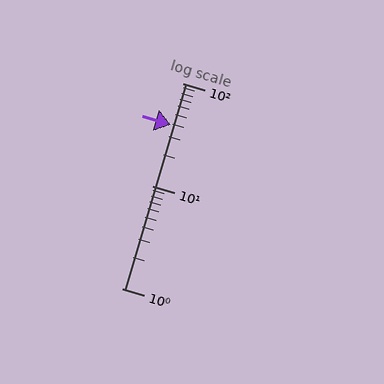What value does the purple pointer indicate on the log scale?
The pointer indicates approximately 39.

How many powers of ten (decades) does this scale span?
The scale spans 2 decades, from 1 to 100.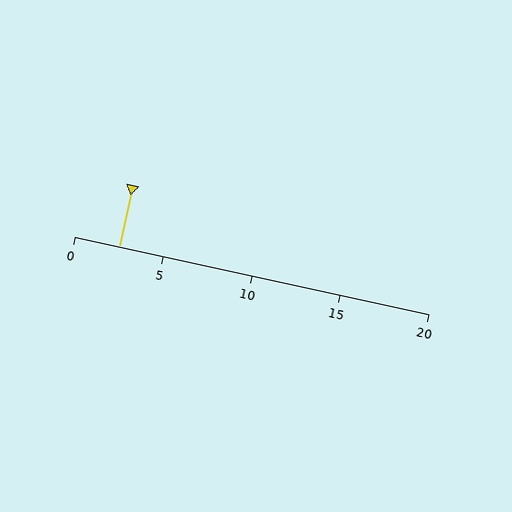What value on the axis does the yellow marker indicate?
The marker indicates approximately 2.5.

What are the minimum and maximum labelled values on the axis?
The axis runs from 0 to 20.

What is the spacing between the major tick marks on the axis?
The major ticks are spaced 5 apart.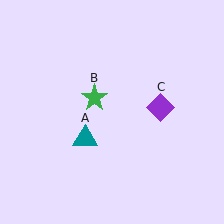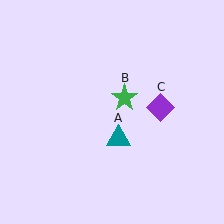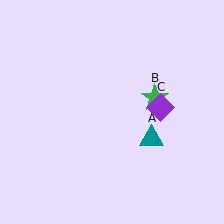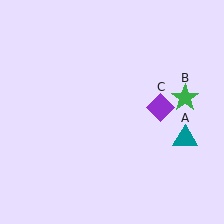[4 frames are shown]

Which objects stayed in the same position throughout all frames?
Purple diamond (object C) remained stationary.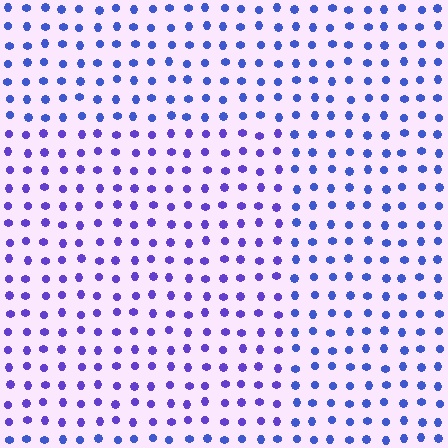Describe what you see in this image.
The image is filled with small blue elements in a uniform arrangement. A rectangle-shaped region is visible where the elements are tinted to a slightly different hue, forming a subtle color boundary.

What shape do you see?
I see a rectangle.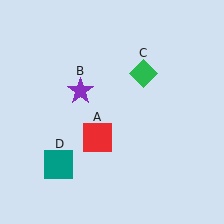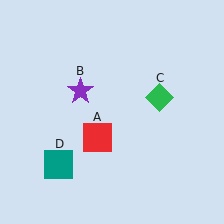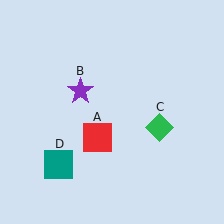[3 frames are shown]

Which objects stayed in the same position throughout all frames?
Red square (object A) and purple star (object B) and teal square (object D) remained stationary.